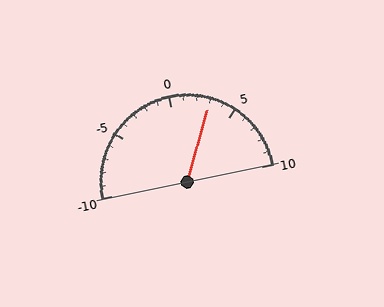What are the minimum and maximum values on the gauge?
The gauge ranges from -10 to 10.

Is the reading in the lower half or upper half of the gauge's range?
The reading is in the upper half of the range (-10 to 10).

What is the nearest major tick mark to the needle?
The nearest major tick mark is 5.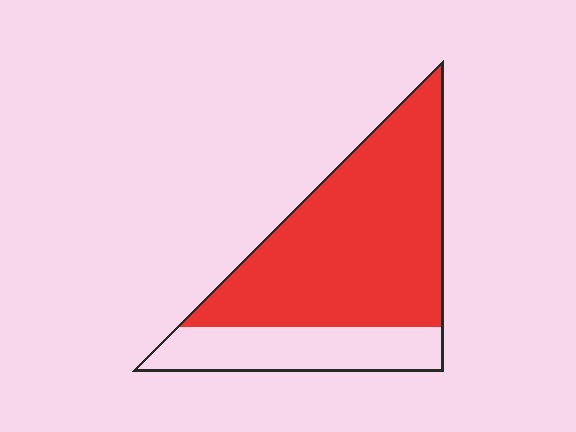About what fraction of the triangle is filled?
About three quarters (3/4).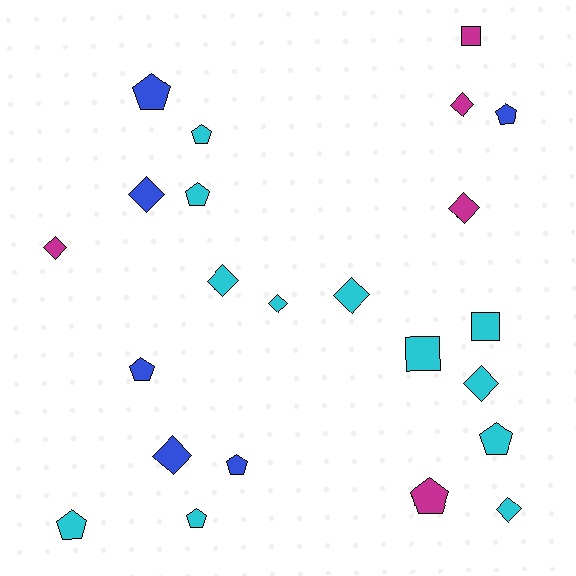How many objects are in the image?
There are 23 objects.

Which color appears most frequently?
Cyan, with 12 objects.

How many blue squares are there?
There are no blue squares.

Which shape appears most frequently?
Pentagon, with 10 objects.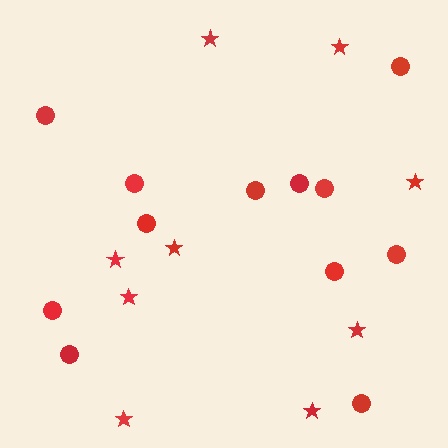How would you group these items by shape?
There are 2 groups: one group of circles (12) and one group of stars (9).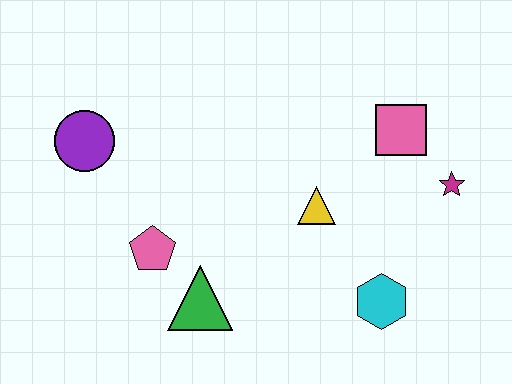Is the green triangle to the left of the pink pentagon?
No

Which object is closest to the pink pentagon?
The green triangle is closest to the pink pentagon.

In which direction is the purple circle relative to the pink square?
The purple circle is to the left of the pink square.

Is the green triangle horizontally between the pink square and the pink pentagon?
Yes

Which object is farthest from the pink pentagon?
The magenta star is farthest from the pink pentagon.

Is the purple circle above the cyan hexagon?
Yes